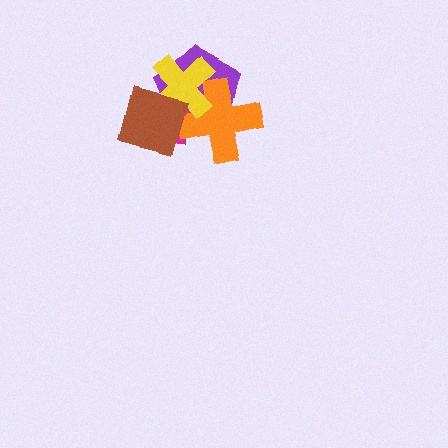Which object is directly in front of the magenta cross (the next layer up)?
The orange cross is directly in front of the magenta cross.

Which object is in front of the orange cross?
The yellow cross is in front of the orange cross.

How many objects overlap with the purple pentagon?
4 objects overlap with the purple pentagon.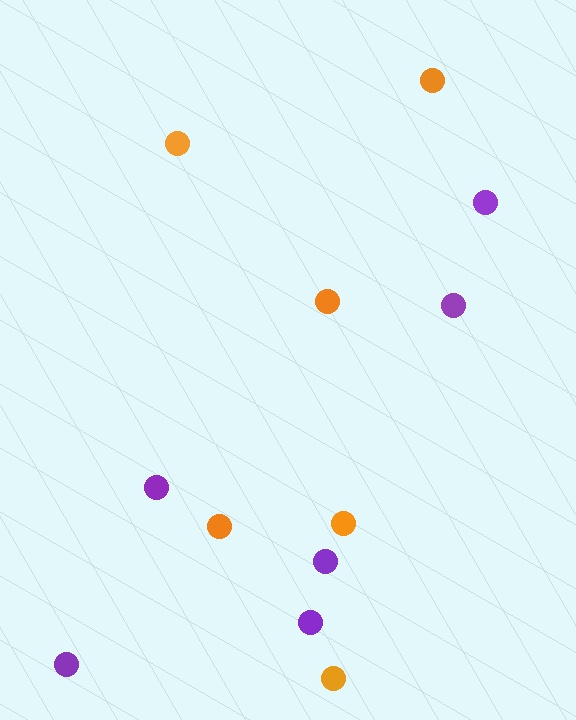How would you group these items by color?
There are 2 groups: one group of purple circles (6) and one group of orange circles (6).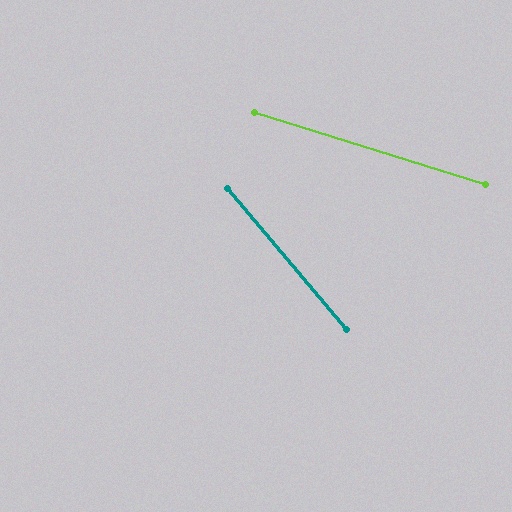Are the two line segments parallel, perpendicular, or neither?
Neither parallel nor perpendicular — they differ by about 32°.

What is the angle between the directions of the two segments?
Approximately 32 degrees.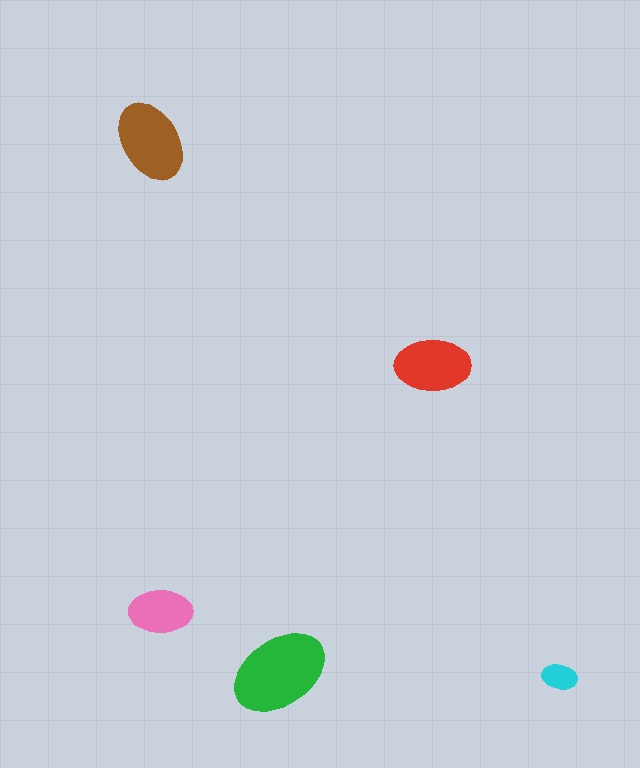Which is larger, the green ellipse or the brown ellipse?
The green one.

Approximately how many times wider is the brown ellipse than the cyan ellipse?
About 2.5 times wider.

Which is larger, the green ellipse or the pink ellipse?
The green one.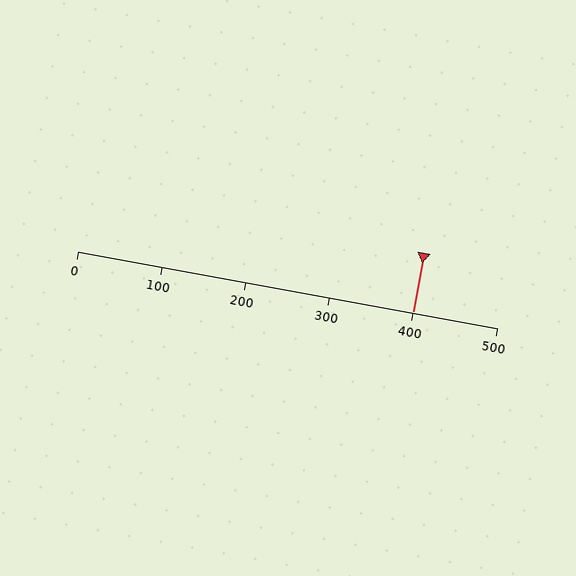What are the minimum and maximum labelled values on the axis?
The axis runs from 0 to 500.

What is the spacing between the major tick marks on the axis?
The major ticks are spaced 100 apart.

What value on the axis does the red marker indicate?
The marker indicates approximately 400.